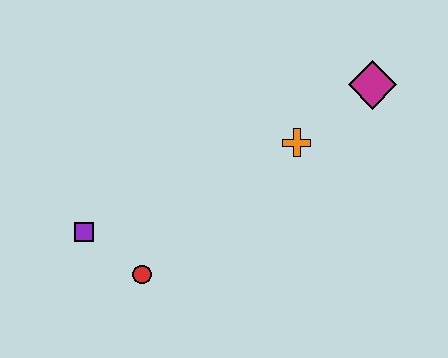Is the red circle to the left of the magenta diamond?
Yes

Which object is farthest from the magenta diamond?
The purple square is farthest from the magenta diamond.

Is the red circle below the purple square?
Yes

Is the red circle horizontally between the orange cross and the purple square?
Yes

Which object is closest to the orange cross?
The magenta diamond is closest to the orange cross.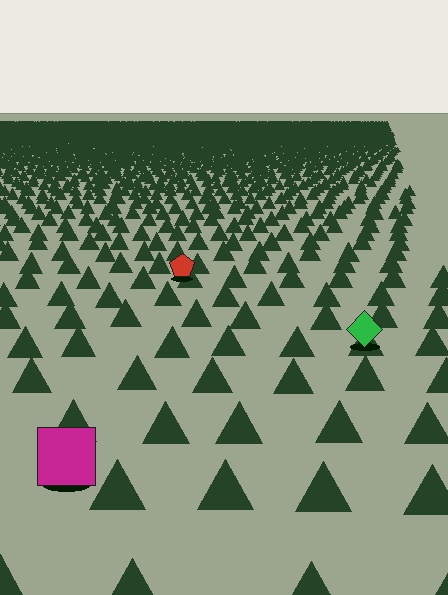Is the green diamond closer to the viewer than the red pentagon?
Yes. The green diamond is closer — you can tell from the texture gradient: the ground texture is coarser near it.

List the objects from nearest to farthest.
From nearest to farthest: the magenta square, the green diamond, the red pentagon.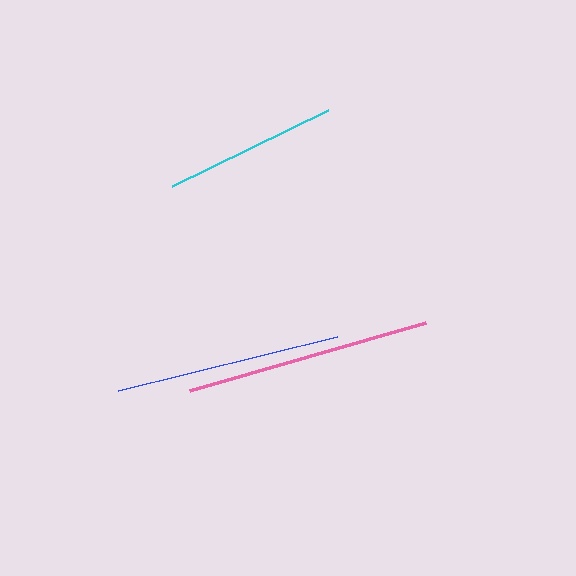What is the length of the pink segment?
The pink segment is approximately 246 pixels long.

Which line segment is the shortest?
The cyan line is the shortest at approximately 173 pixels.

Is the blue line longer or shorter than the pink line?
The pink line is longer than the blue line.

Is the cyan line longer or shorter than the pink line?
The pink line is longer than the cyan line.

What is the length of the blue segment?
The blue segment is approximately 226 pixels long.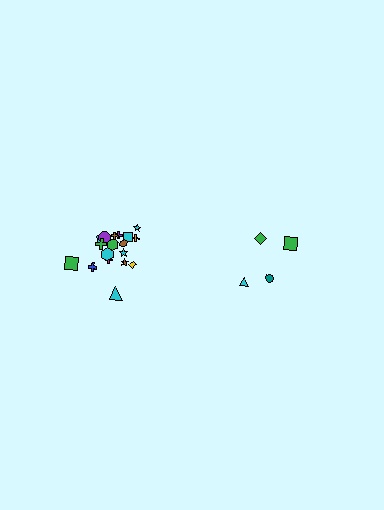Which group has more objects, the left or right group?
The left group.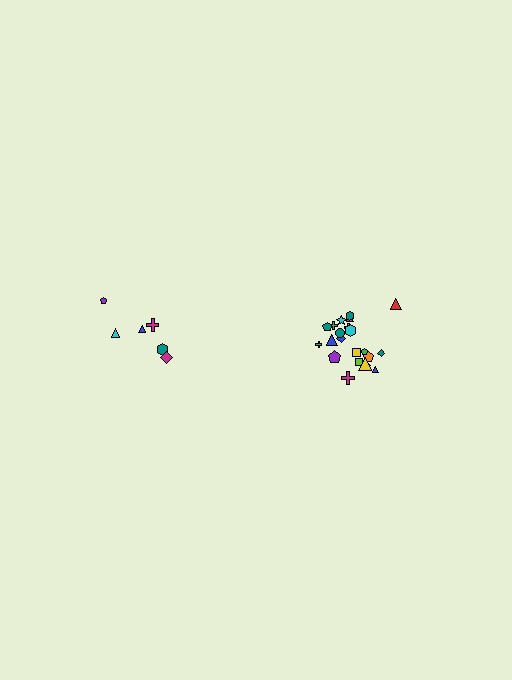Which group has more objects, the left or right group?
The right group.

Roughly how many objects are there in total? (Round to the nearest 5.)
Roughly 30 objects in total.